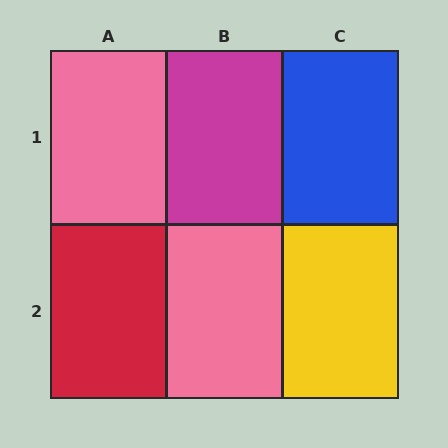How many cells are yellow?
1 cell is yellow.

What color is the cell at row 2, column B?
Pink.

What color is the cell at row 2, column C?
Yellow.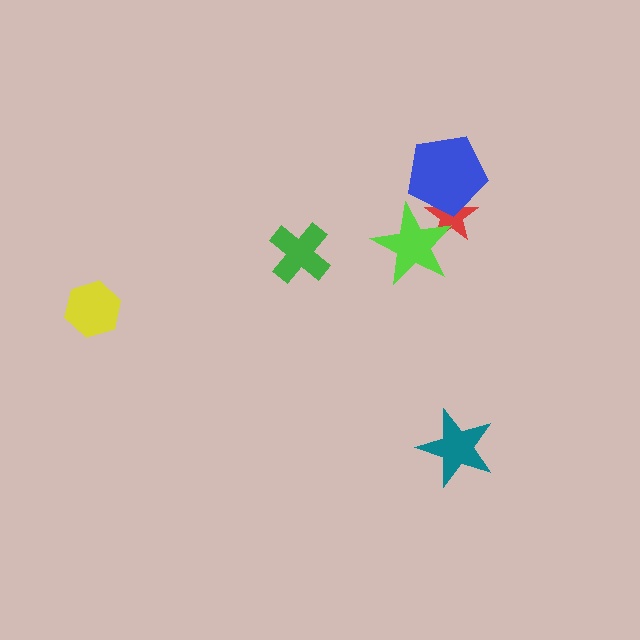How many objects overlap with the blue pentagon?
1 object overlaps with the blue pentagon.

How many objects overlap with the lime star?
1 object overlaps with the lime star.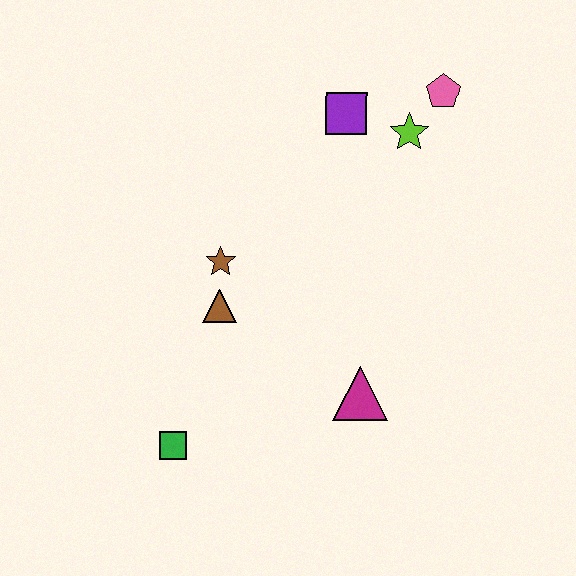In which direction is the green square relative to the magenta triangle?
The green square is to the left of the magenta triangle.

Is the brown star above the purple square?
No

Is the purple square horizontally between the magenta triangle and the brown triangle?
Yes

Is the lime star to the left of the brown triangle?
No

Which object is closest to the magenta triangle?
The brown triangle is closest to the magenta triangle.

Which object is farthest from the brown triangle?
The pink pentagon is farthest from the brown triangle.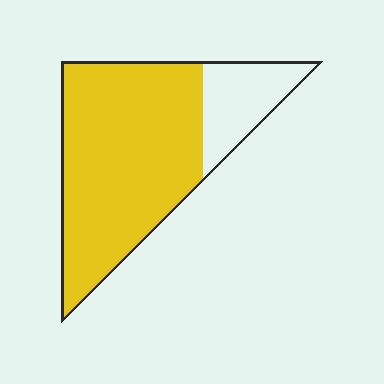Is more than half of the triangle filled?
Yes.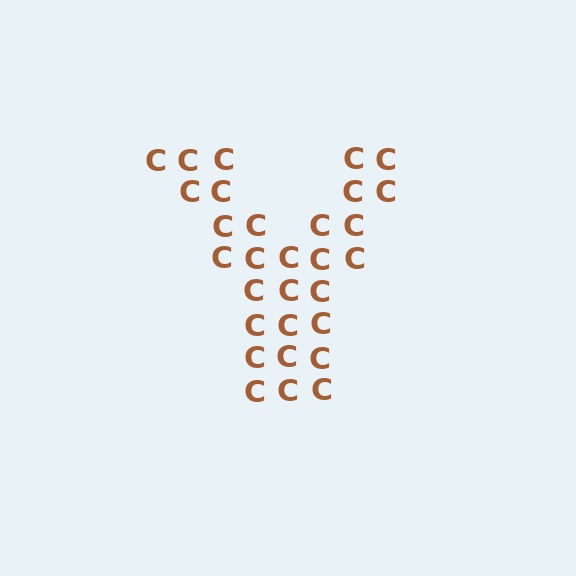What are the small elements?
The small elements are letter C's.